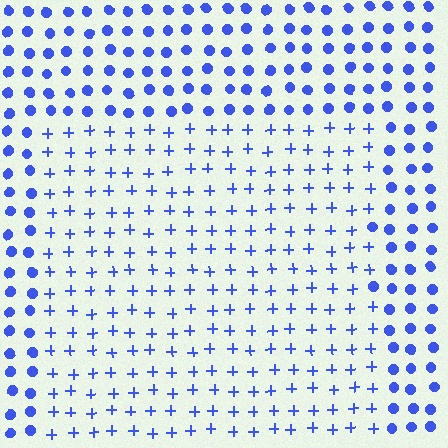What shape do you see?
I see a rectangle.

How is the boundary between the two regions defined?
The boundary is defined by a change in element shape: plus signs inside vs. circles outside. All elements share the same color and spacing.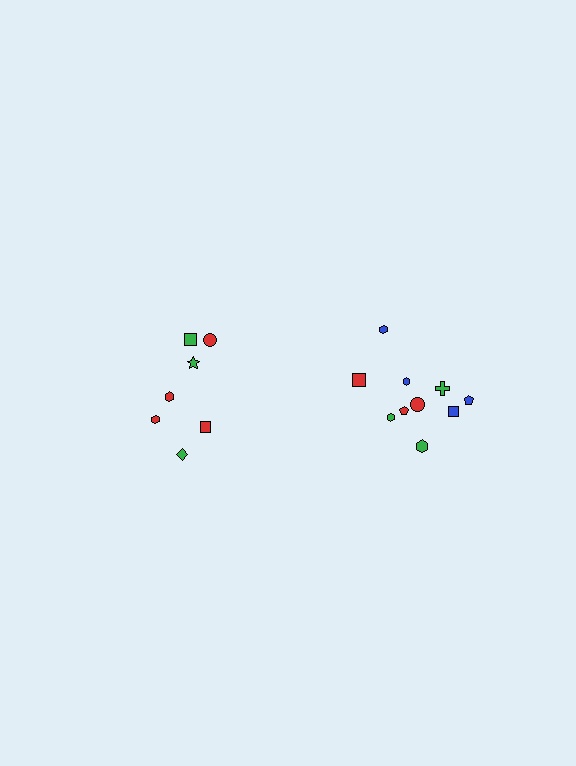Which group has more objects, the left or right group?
The right group.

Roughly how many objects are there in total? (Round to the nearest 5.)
Roughly 15 objects in total.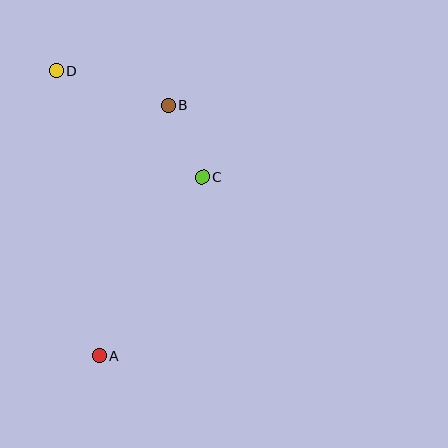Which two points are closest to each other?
Points B and C are closest to each other.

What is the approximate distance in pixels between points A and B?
The distance between A and B is approximately 260 pixels.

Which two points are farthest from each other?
Points A and D are farthest from each other.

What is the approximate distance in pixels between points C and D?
The distance between C and D is approximately 180 pixels.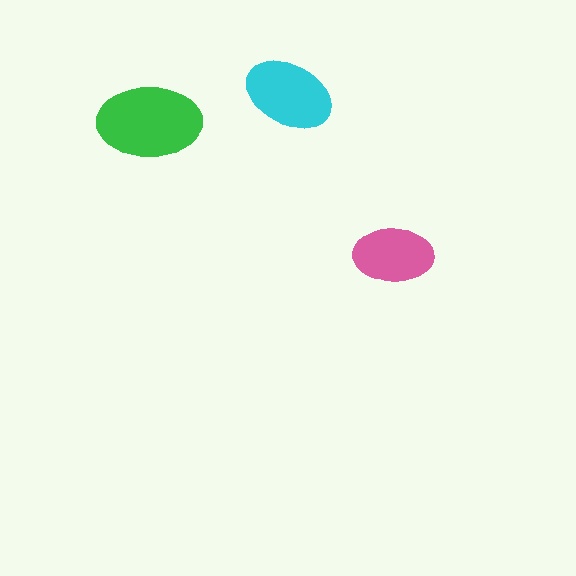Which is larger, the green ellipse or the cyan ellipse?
The green one.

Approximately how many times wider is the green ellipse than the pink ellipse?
About 1.5 times wider.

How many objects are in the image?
There are 3 objects in the image.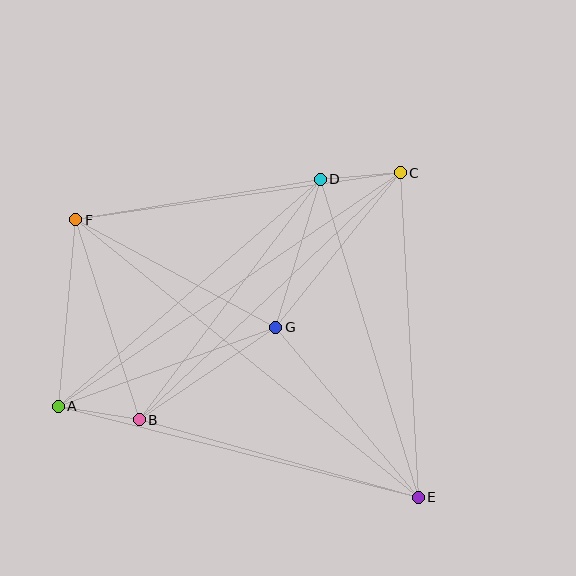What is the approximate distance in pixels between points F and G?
The distance between F and G is approximately 227 pixels.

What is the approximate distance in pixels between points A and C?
The distance between A and C is approximately 414 pixels.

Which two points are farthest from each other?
Points E and F are farthest from each other.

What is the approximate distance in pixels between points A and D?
The distance between A and D is approximately 347 pixels.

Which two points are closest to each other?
Points C and D are closest to each other.